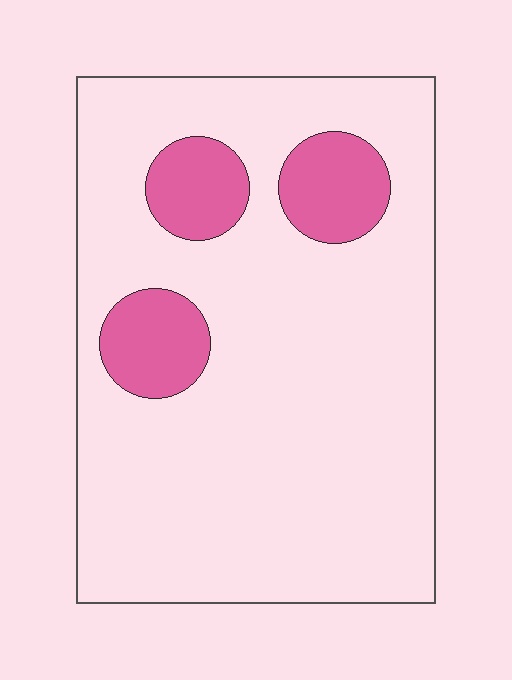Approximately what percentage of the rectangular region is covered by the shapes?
Approximately 15%.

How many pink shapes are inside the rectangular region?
3.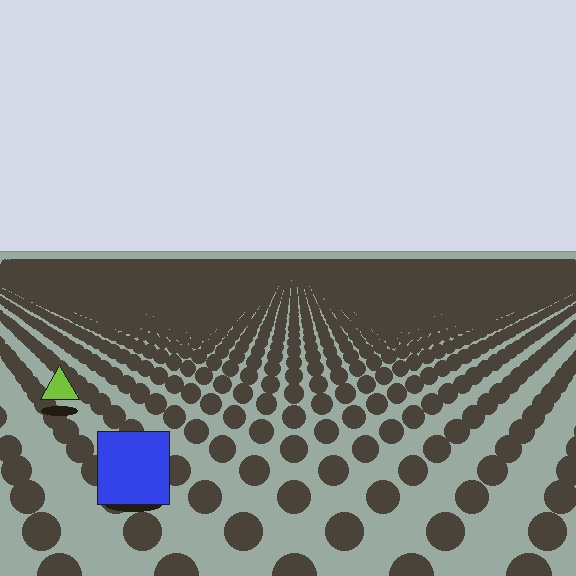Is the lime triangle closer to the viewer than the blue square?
No. The blue square is closer — you can tell from the texture gradient: the ground texture is coarser near it.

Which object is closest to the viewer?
The blue square is closest. The texture marks near it are larger and more spread out.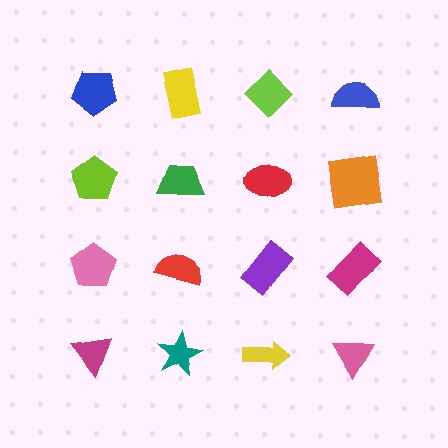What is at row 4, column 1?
A magenta triangle.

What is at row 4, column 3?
A yellow arrow.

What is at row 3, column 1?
A pink pentagon.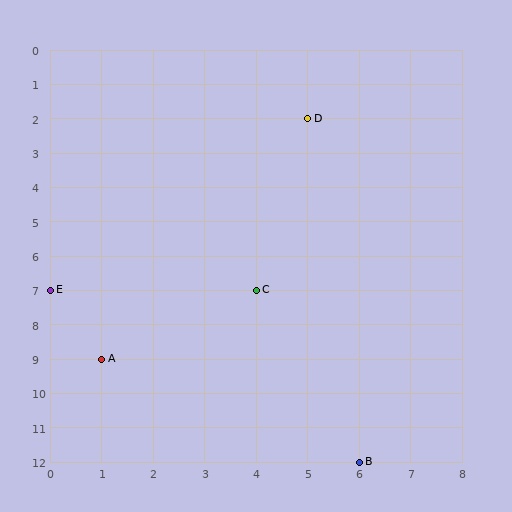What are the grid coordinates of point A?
Point A is at grid coordinates (1, 9).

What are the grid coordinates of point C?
Point C is at grid coordinates (4, 7).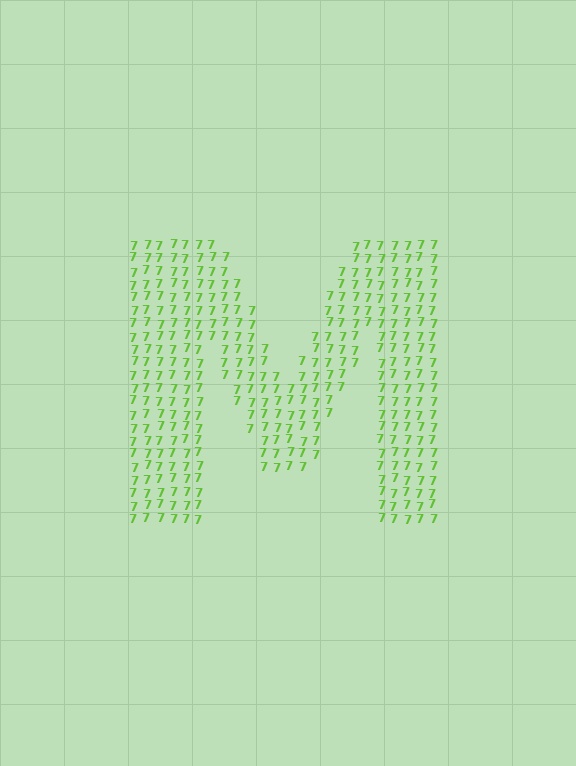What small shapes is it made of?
It is made of small digit 7's.